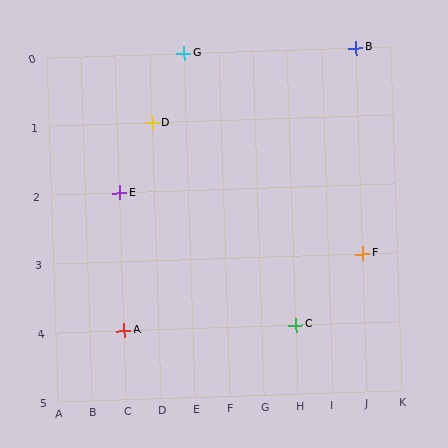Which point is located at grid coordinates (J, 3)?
Point F is at (J, 3).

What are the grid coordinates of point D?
Point D is at grid coordinates (D, 1).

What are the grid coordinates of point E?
Point E is at grid coordinates (C, 2).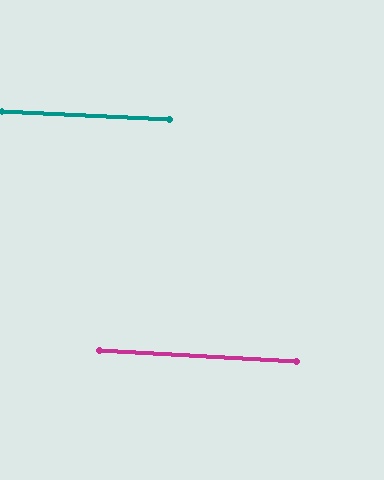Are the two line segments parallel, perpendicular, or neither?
Parallel — their directions differ by only 0.5°.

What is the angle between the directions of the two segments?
Approximately 1 degree.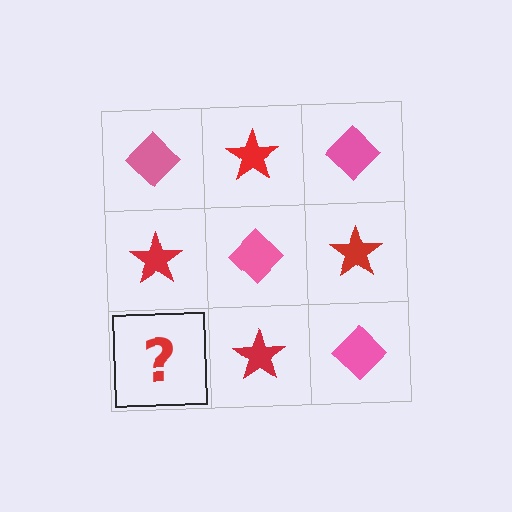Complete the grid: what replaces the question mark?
The question mark should be replaced with a pink diamond.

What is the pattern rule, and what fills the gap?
The rule is that it alternates pink diamond and red star in a checkerboard pattern. The gap should be filled with a pink diamond.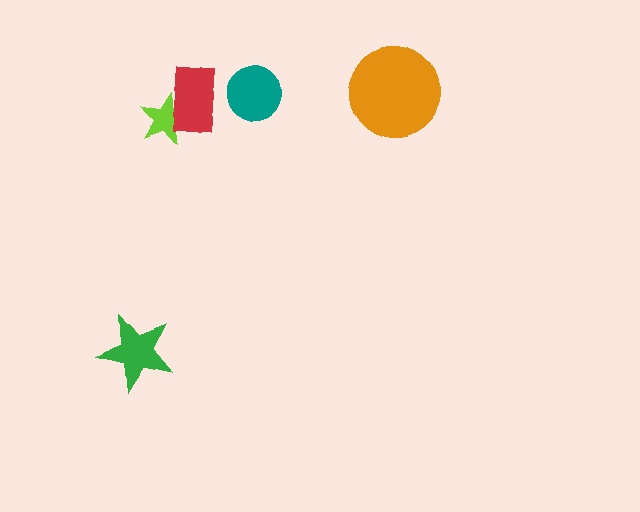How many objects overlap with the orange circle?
0 objects overlap with the orange circle.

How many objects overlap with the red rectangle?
1 object overlaps with the red rectangle.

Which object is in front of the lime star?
The red rectangle is in front of the lime star.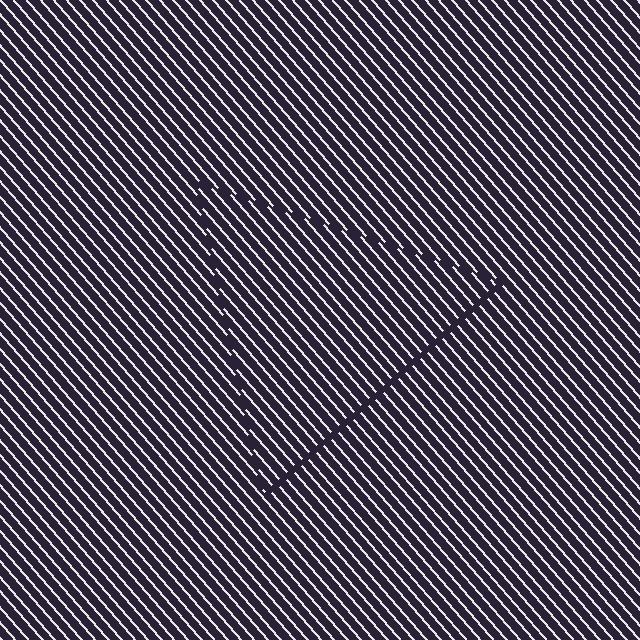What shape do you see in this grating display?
An illusory triangle. The interior of the shape contains the same grating, shifted by half a period — the contour is defined by the phase discontinuity where line-ends from the inner and outer gratings abut.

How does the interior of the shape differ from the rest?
The interior of the shape contains the same grating, shifted by half a period — the contour is defined by the phase discontinuity where line-ends from the inner and outer gratings abut.